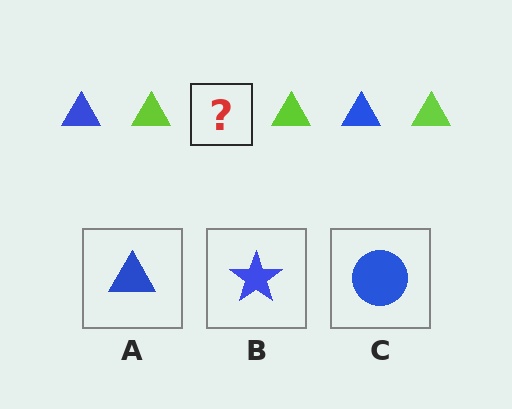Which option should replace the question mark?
Option A.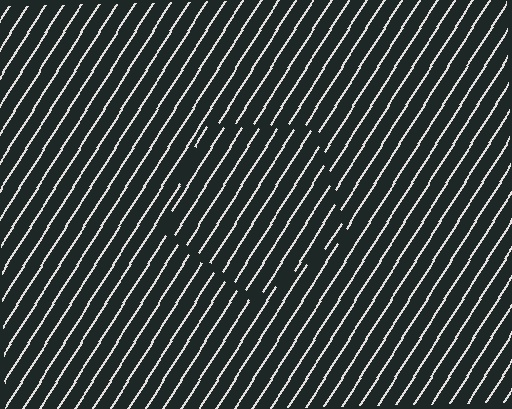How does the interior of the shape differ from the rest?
The interior of the shape contains the same grating, shifted by half a period — the contour is defined by the phase discontinuity where line-ends from the inner and outer gratings abut.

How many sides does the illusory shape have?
5 sides — the line-ends trace a pentagon.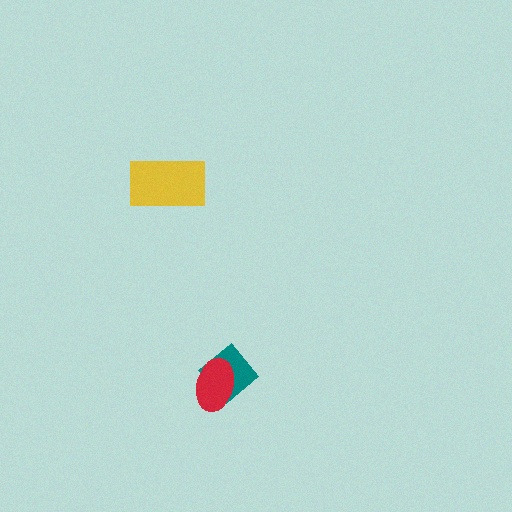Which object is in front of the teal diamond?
The red ellipse is in front of the teal diamond.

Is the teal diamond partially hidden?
Yes, it is partially covered by another shape.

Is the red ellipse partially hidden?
No, no other shape covers it.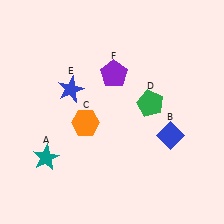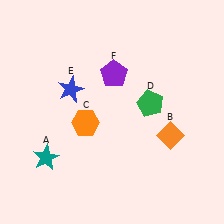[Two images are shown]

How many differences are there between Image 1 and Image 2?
There is 1 difference between the two images.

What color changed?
The diamond (B) changed from blue in Image 1 to orange in Image 2.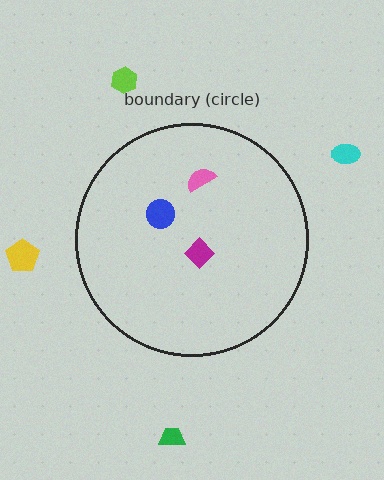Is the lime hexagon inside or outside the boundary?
Outside.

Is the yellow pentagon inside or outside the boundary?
Outside.